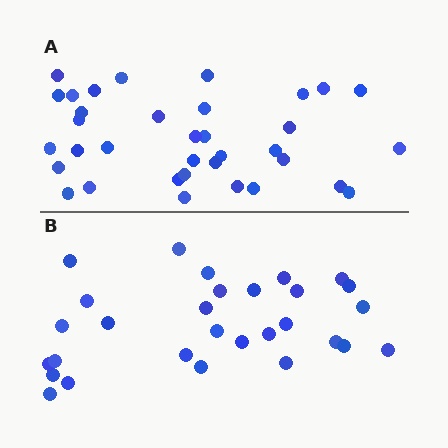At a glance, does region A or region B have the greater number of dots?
Region A (the top region) has more dots.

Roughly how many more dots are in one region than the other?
Region A has about 6 more dots than region B.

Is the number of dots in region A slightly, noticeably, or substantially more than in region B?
Region A has only slightly more — the two regions are fairly close. The ratio is roughly 1.2 to 1.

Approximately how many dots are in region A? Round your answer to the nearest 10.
About 40 dots. (The exact count is 35, which rounds to 40.)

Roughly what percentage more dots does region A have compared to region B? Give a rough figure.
About 20% more.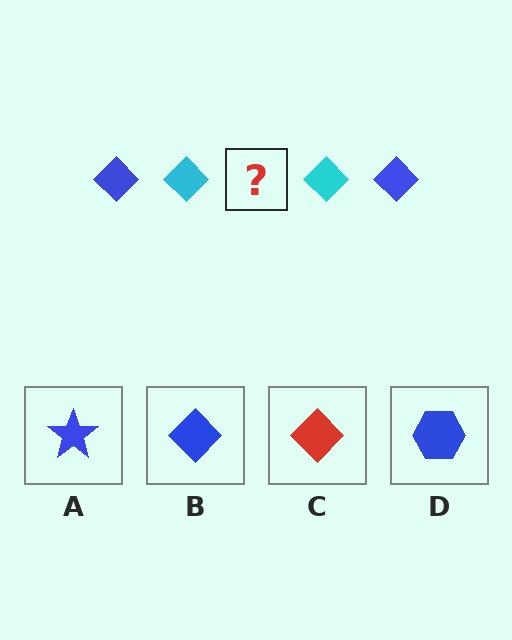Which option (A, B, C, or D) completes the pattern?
B.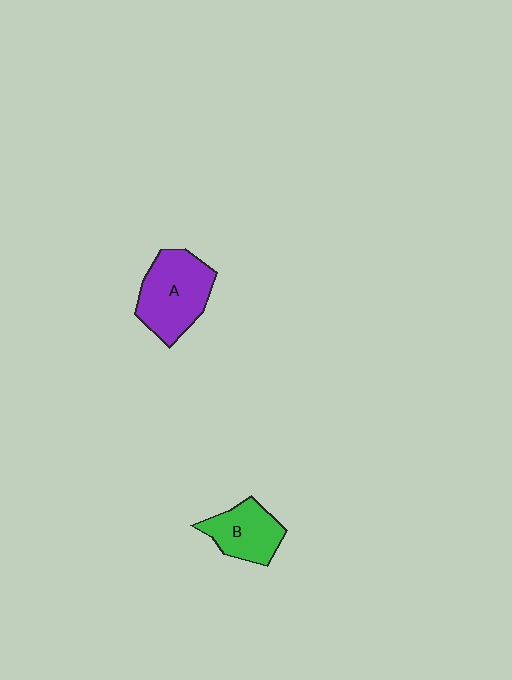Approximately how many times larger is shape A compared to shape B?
Approximately 1.4 times.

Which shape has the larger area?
Shape A (purple).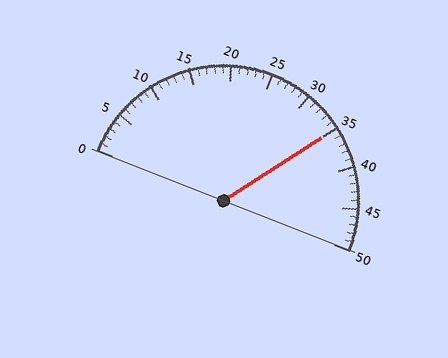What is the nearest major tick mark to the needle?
The nearest major tick mark is 35.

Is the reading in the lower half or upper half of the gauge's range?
The reading is in the upper half of the range (0 to 50).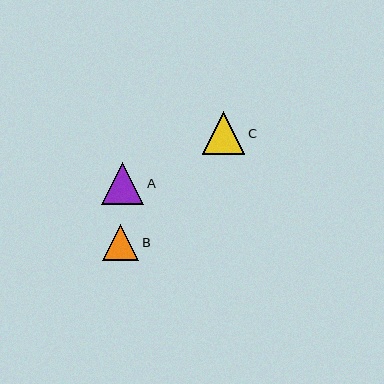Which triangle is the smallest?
Triangle B is the smallest with a size of approximately 36 pixels.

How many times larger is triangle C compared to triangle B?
Triangle C is approximately 1.2 times the size of triangle B.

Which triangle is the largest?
Triangle C is the largest with a size of approximately 43 pixels.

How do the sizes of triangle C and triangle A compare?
Triangle C and triangle A are approximately the same size.